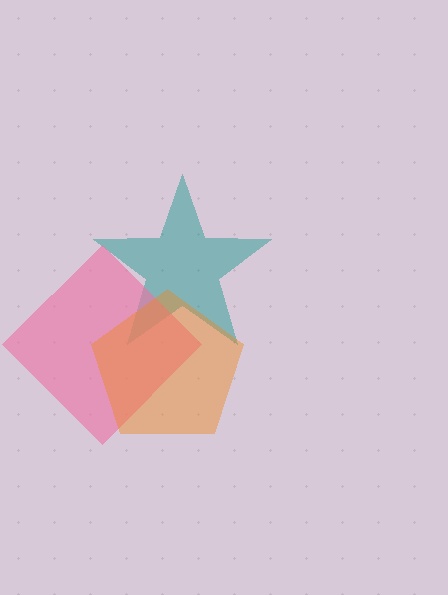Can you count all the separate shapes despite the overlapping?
Yes, there are 3 separate shapes.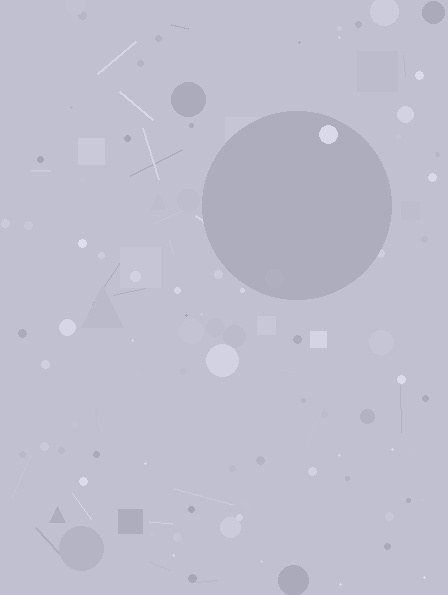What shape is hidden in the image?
A circle is hidden in the image.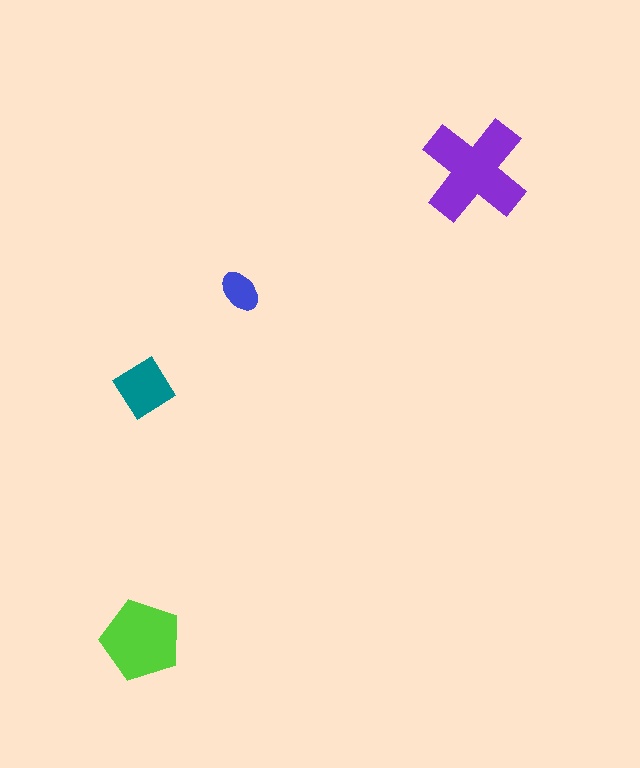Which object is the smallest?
The blue ellipse.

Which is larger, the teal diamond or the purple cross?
The purple cross.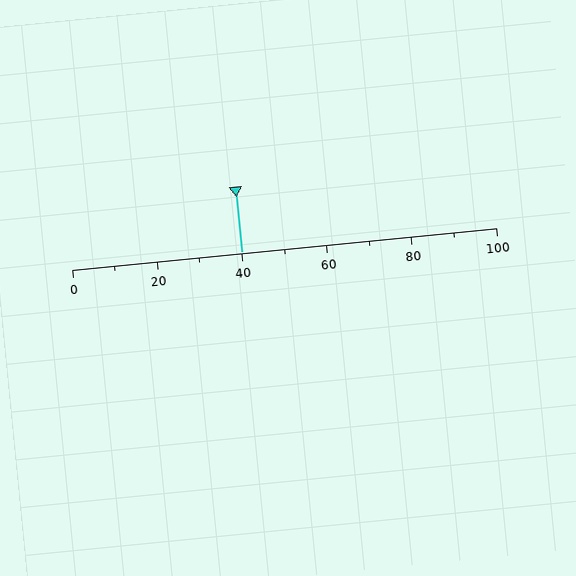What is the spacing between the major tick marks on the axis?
The major ticks are spaced 20 apart.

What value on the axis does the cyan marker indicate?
The marker indicates approximately 40.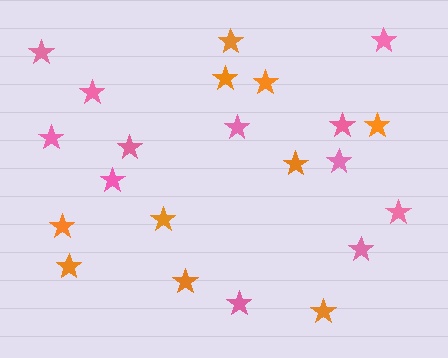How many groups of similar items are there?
There are 2 groups: one group of pink stars (12) and one group of orange stars (10).